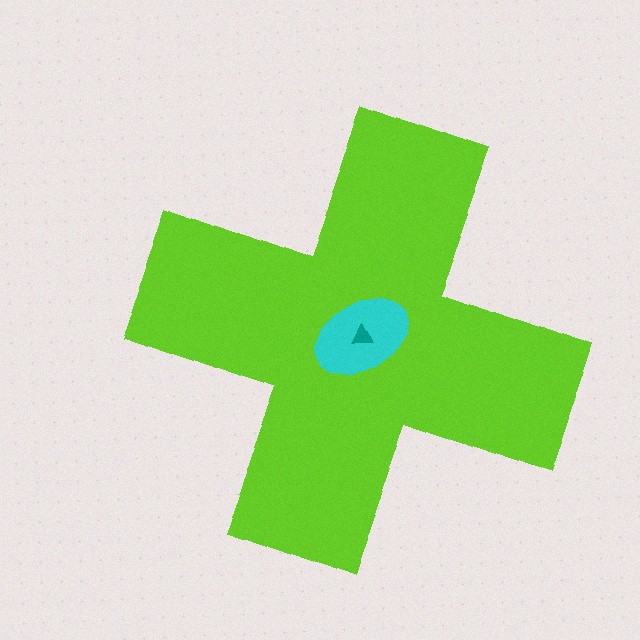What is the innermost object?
The teal triangle.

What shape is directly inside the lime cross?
The cyan ellipse.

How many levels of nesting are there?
3.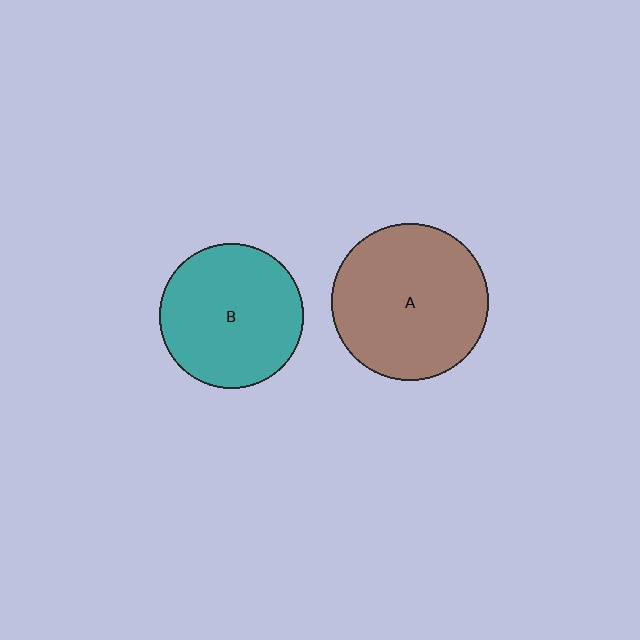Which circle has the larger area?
Circle A (brown).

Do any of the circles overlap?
No, none of the circles overlap.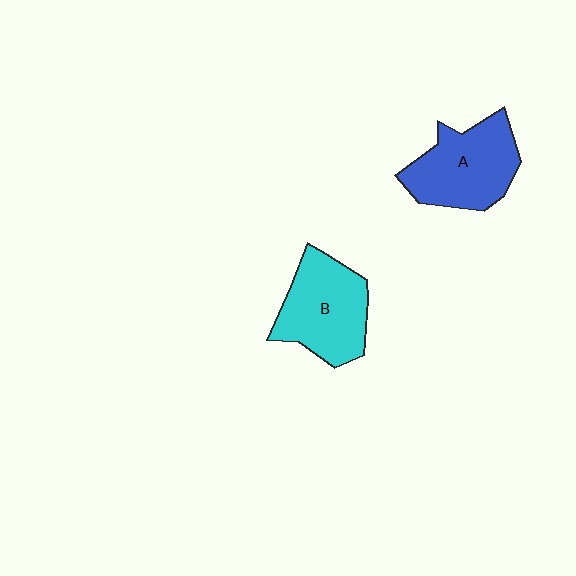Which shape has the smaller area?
Shape B (cyan).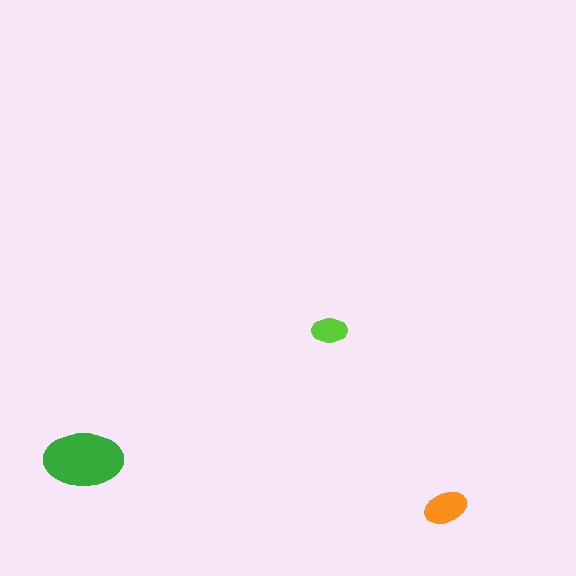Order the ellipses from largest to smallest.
the green one, the orange one, the lime one.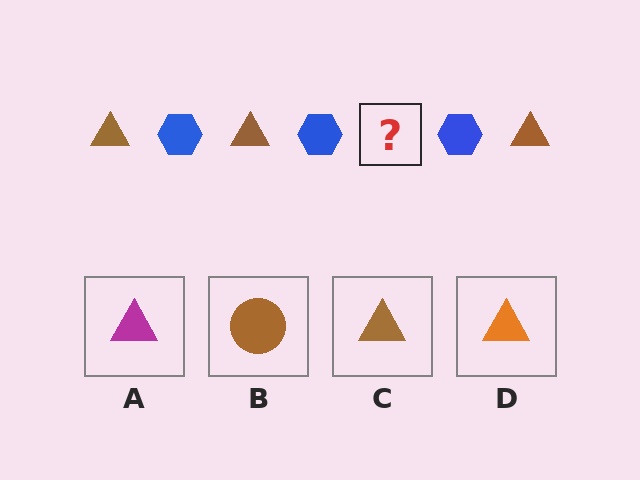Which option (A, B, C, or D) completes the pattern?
C.